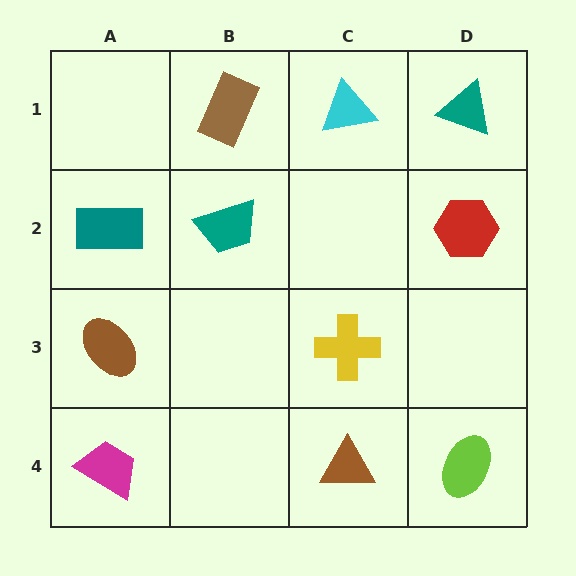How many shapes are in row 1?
3 shapes.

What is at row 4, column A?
A magenta trapezoid.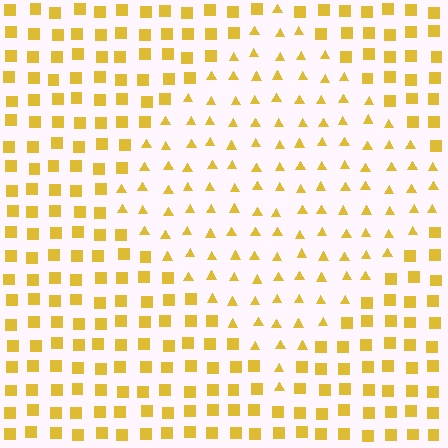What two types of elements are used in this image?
The image uses triangles inside the diamond region and squares outside it.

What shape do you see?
I see a diamond.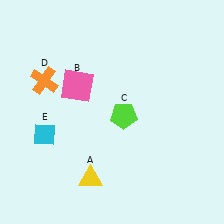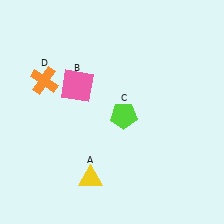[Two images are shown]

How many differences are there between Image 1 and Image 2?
There is 1 difference between the two images.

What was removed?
The cyan diamond (E) was removed in Image 2.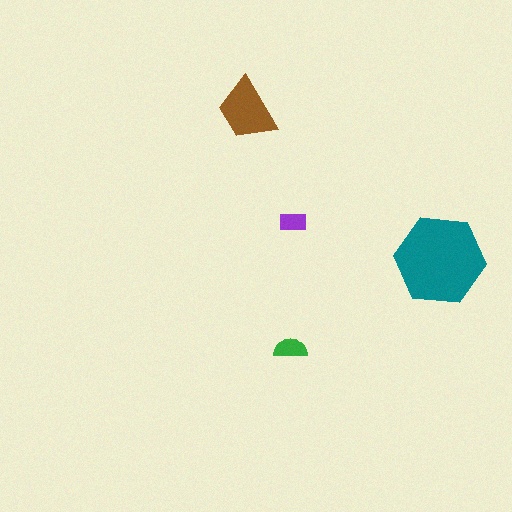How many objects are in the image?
There are 4 objects in the image.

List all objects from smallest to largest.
The purple rectangle, the green semicircle, the brown trapezoid, the teal hexagon.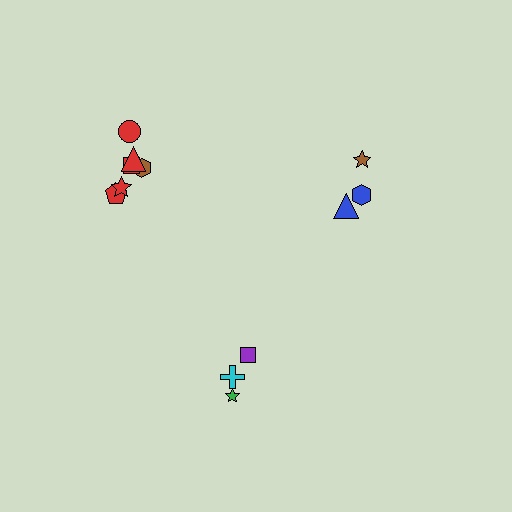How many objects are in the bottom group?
There are 3 objects.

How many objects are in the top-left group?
There are 6 objects.